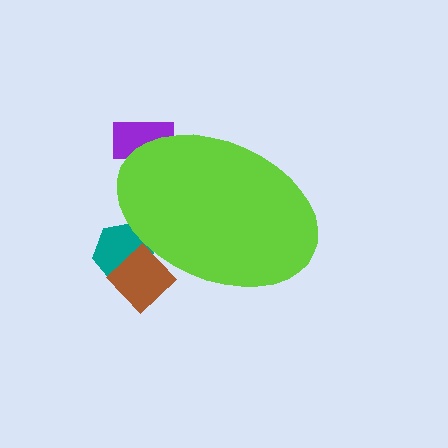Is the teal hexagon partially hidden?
Yes, the teal hexagon is partially hidden behind the lime ellipse.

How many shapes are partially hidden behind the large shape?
3 shapes are partially hidden.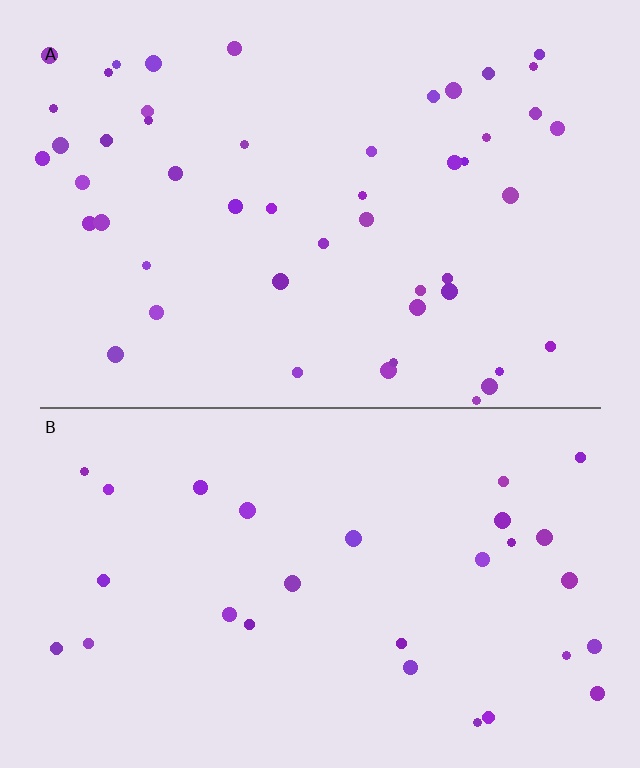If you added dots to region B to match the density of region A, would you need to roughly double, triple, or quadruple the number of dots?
Approximately double.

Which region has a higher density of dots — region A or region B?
A (the top).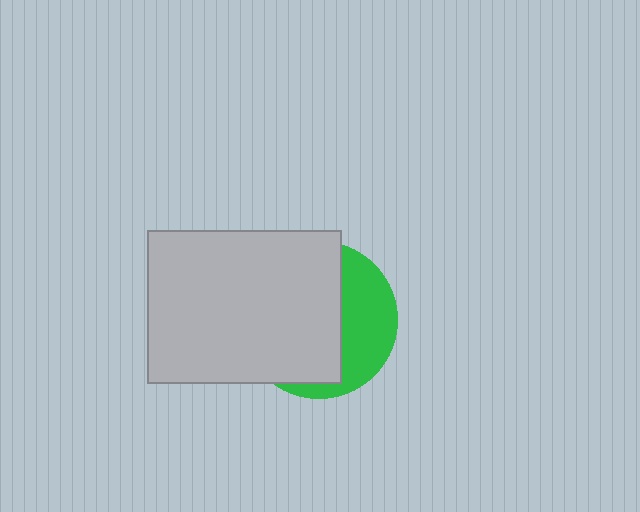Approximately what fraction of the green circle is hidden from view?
Roughly 64% of the green circle is hidden behind the light gray rectangle.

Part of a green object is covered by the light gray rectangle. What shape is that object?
It is a circle.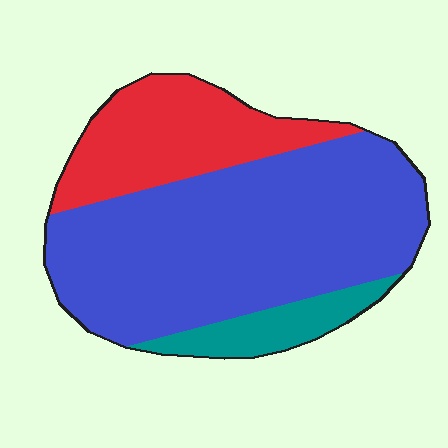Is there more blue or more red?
Blue.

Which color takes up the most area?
Blue, at roughly 65%.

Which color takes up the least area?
Teal, at roughly 10%.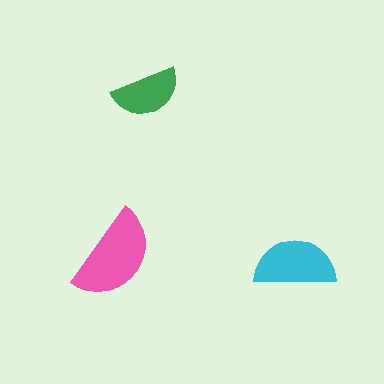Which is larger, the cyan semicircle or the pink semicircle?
The pink one.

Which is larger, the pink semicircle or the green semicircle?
The pink one.